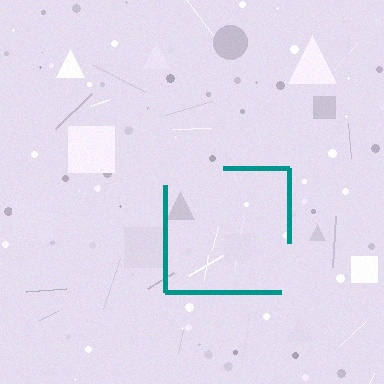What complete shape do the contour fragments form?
The contour fragments form a square.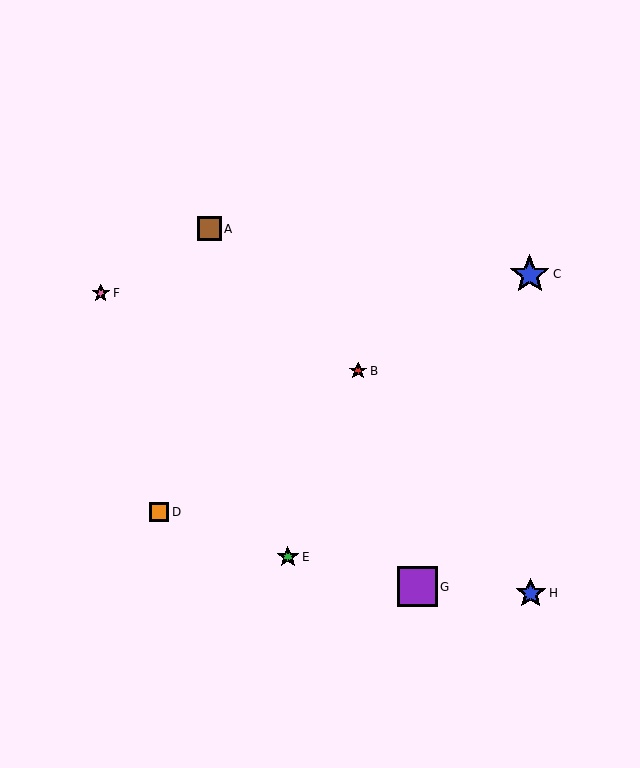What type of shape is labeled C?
Shape C is a blue star.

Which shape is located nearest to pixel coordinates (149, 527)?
The orange square (labeled D) at (159, 512) is nearest to that location.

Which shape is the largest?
The purple square (labeled G) is the largest.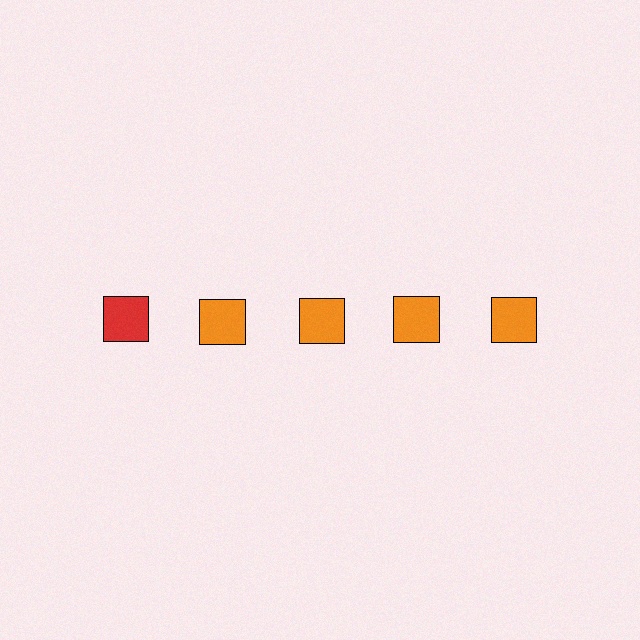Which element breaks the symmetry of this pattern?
The red square in the top row, leftmost column breaks the symmetry. All other shapes are orange squares.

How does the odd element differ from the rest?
It has a different color: red instead of orange.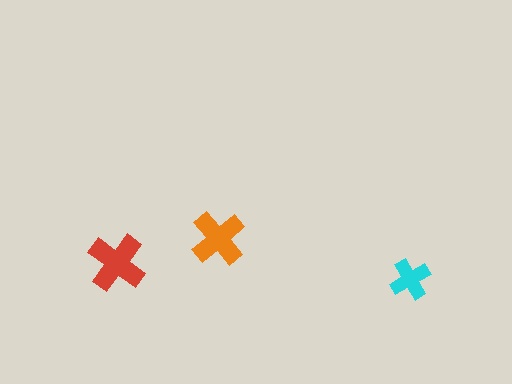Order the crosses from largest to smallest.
the red one, the orange one, the cyan one.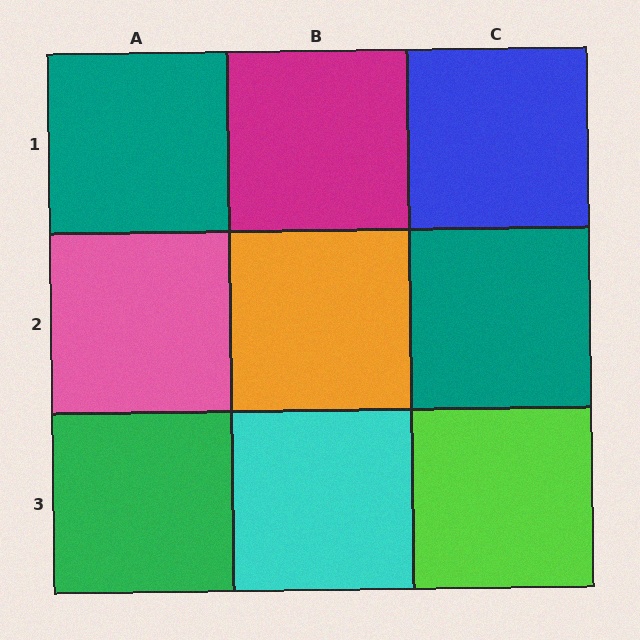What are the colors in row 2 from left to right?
Pink, orange, teal.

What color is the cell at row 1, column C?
Blue.